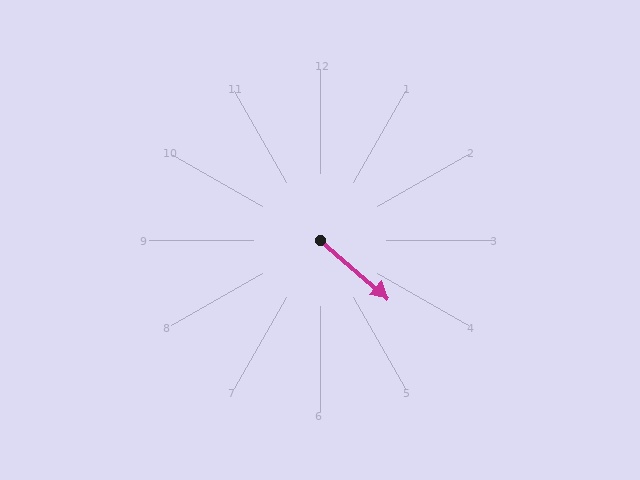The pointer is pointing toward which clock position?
Roughly 4 o'clock.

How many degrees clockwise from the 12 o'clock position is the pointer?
Approximately 131 degrees.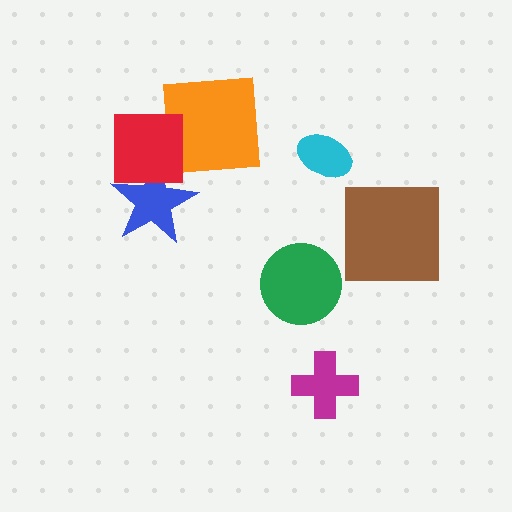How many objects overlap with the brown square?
0 objects overlap with the brown square.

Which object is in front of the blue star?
The red square is in front of the blue star.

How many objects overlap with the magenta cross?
0 objects overlap with the magenta cross.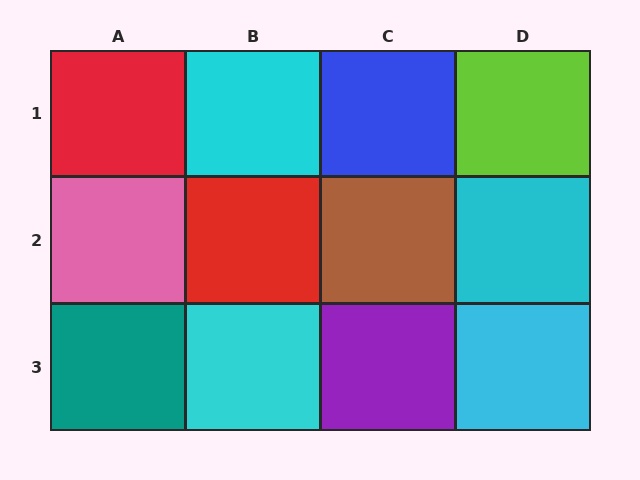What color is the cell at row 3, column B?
Cyan.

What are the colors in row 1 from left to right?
Red, cyan, blue, lime.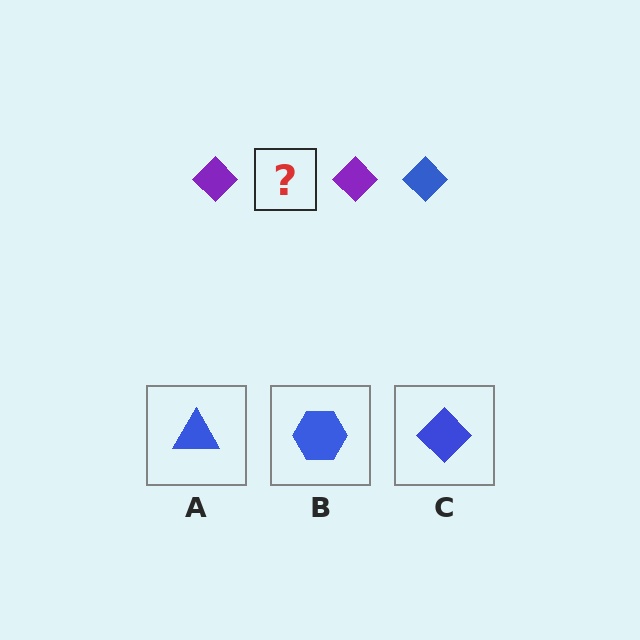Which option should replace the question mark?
Option C.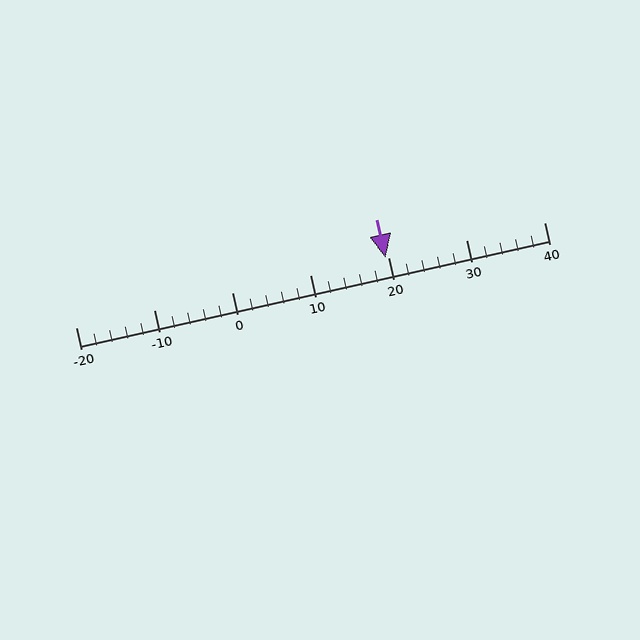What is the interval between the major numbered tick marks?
The major tick marks are spaced 10 units apart.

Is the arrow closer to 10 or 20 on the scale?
The arrow is closer to 20.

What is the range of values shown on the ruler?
The ruler shows values from -20 to 40.